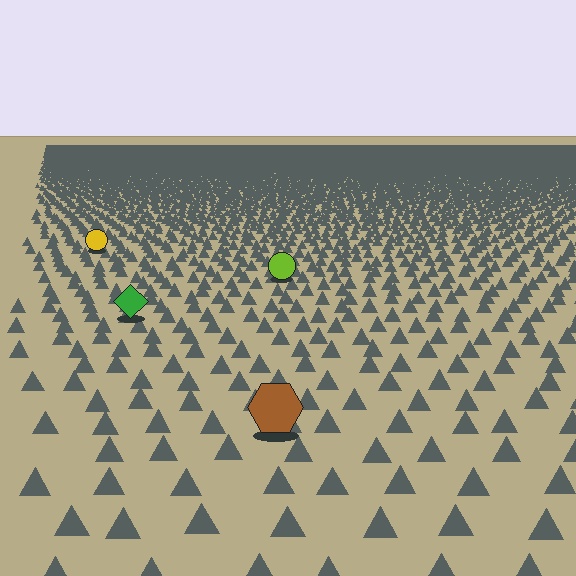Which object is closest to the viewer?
The brown hexagon is closest. The texture marks near it are larger and more spread out.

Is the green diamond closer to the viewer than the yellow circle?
Yes. The green diamond is closer — you can tell from the texture gradient: the ground texture is coarser near it.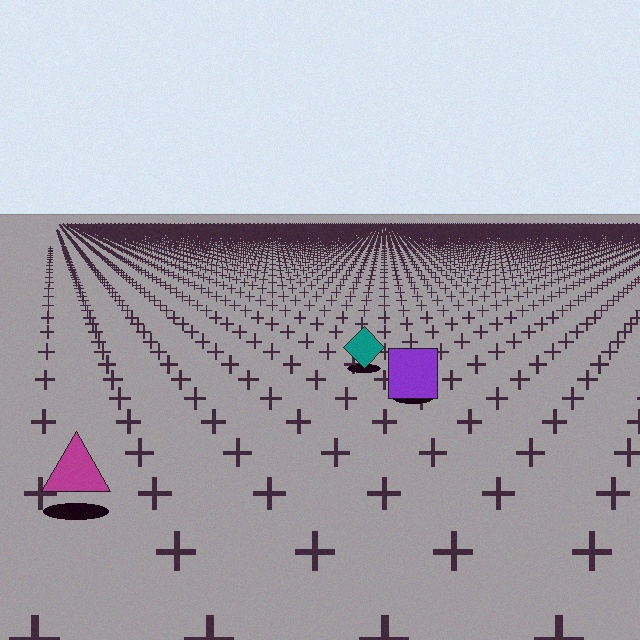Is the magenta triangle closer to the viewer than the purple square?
Yes. The magenta triangle is closer — you can tell from the texture gradient: the ground texture is coarser near it.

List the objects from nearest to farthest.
From nearest to farthest: the magenta triangle, the purple square, the teal diamond.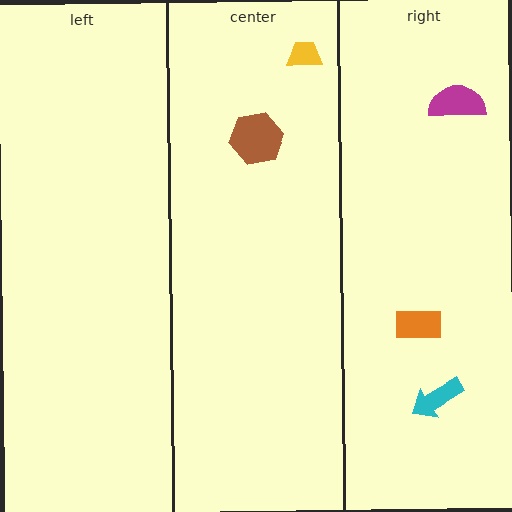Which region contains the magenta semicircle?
The right region.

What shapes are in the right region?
The orange rectangle, the magenta semicircle, the cyan arrow.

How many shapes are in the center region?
2.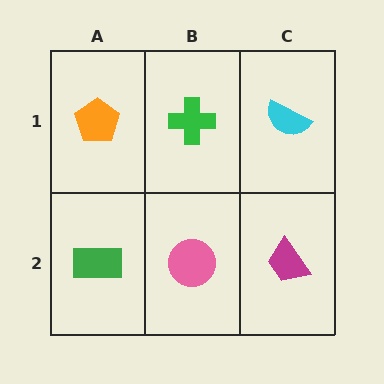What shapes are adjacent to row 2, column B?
A green cross (row 1, column B), a green rectangle (row 2, column A), a magenta trapezoid (row 2, column C).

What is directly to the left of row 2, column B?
A green rectangle.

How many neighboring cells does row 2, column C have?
2.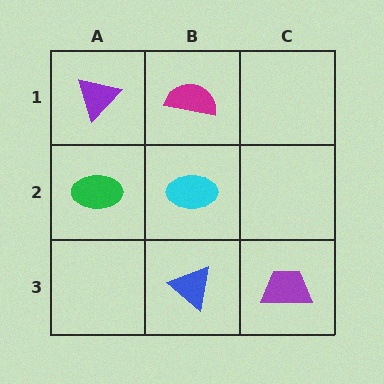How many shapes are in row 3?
2 shapes.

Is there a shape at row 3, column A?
No, that cell is empty.